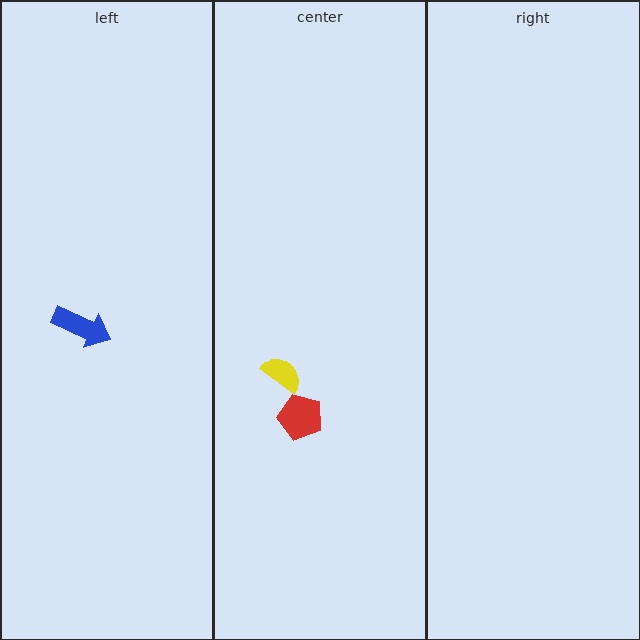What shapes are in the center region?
The red pentagon, the yellow semicircle.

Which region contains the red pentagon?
The center region.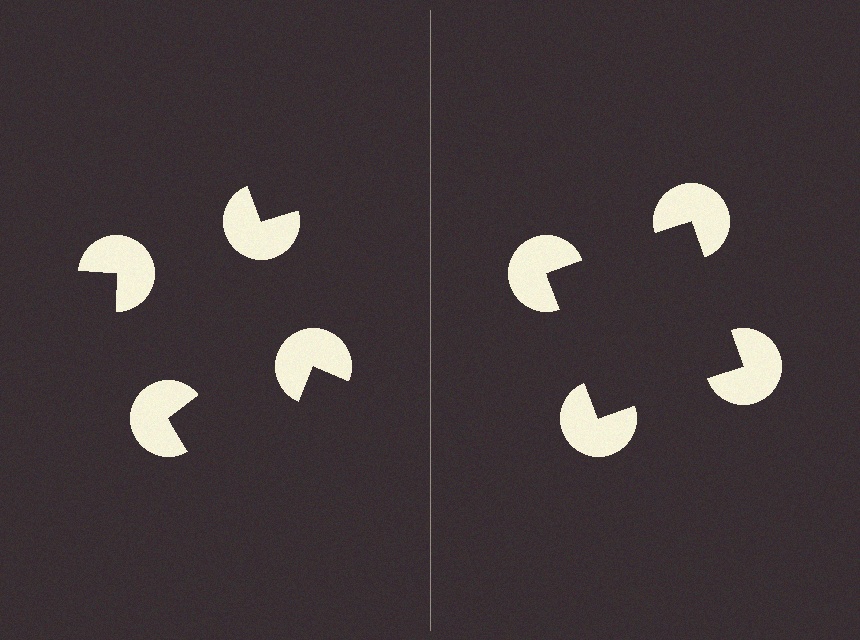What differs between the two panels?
The pac-man discs are positioned identically on both sides; only the wedge orientations differ. On the right they align to a square; on the left they are misaligned.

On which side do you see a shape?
An illusory square appears on the right side. On the left side the wedge cuts are rotated, so no coherent shape forms.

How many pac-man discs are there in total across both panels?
8 — 4 on each side.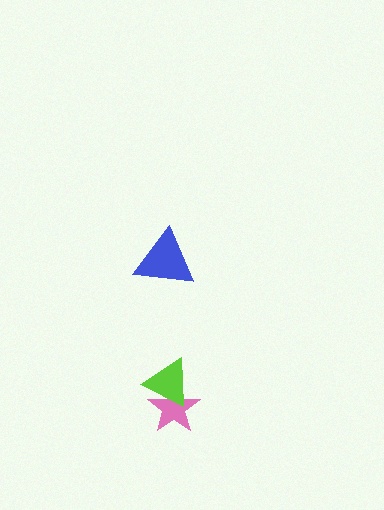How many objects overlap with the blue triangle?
0 objects overlap with the blue triangle.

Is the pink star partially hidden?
Yes, it is partially covered by another shape.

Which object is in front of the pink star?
The lime triangle is in front of the pink star.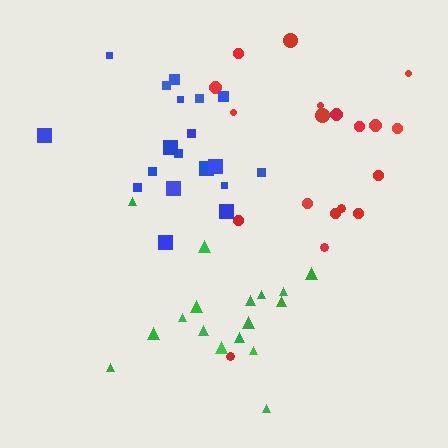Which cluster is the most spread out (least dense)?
Green.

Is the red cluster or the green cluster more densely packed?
Red.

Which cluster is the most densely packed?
Blue.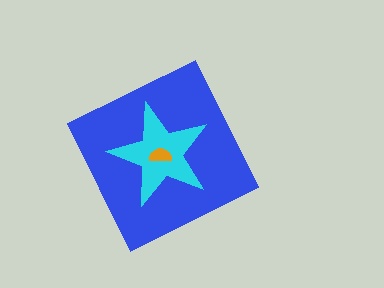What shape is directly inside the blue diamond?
The cyan star.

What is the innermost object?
The orange semicircle.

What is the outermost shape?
The blue diamond.